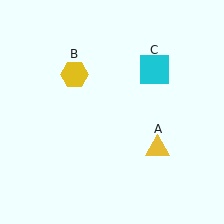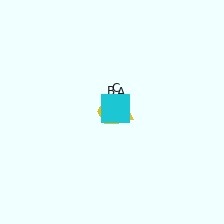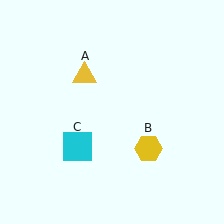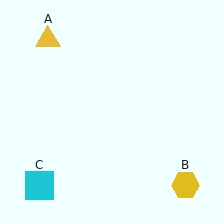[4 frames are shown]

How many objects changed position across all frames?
3 objects changed position: yellow triangle (object A), yellow hexagon (object B), cyan square (object C).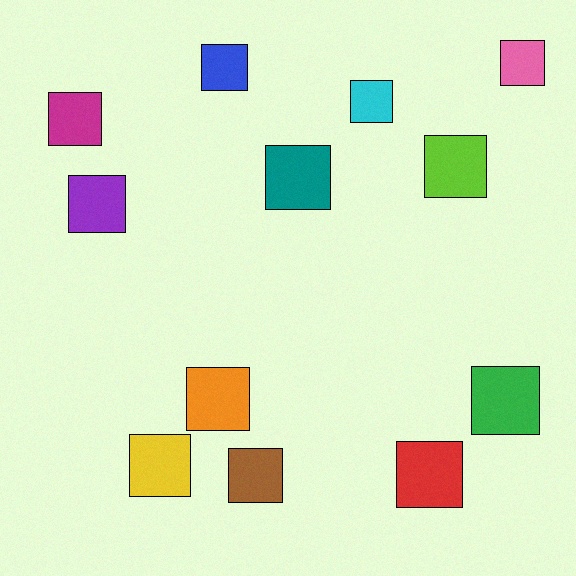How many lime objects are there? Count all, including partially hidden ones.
There is 1 lime object.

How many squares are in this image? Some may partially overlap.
There are 12 squares.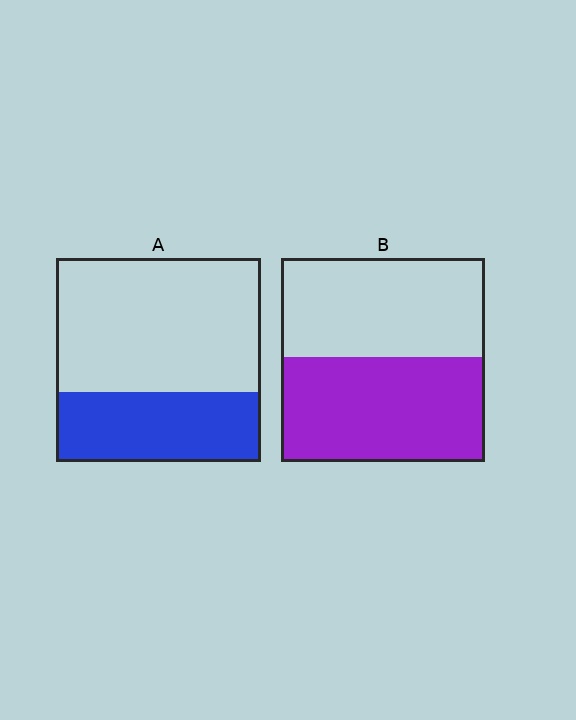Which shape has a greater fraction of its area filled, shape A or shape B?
Shape B.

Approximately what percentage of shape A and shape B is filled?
A is approximately 35% and B is approximately 50%.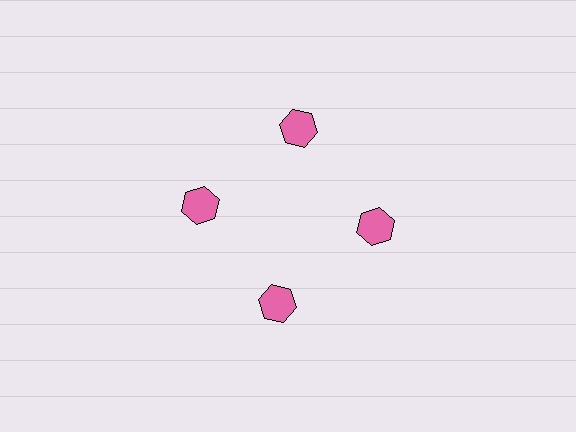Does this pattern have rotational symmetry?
Yes, this pattern has 4-fold rotational symmetry. It looks the same after rotating 90 degrees around the center.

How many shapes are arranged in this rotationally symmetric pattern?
There are 4 shapes, arranged in 4 groups of 1.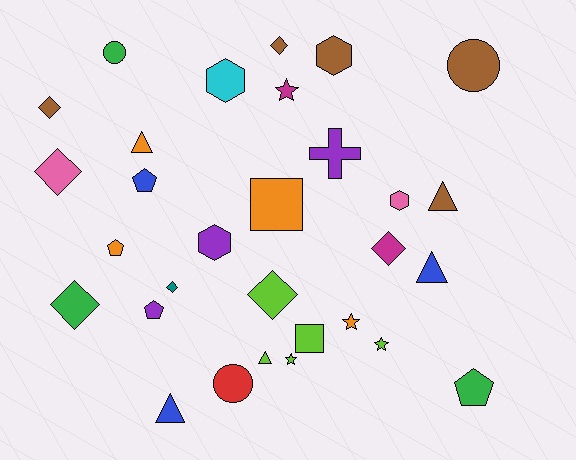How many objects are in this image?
There are 30 objects.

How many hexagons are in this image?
There are 4 hexagons.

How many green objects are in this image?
There are 3 green objects.